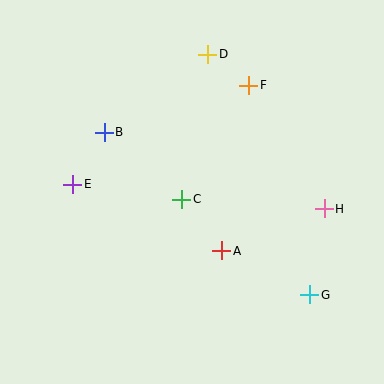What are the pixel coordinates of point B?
Point B is at (104, 132).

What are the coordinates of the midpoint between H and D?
The midpoint between H and D is at (266, 132).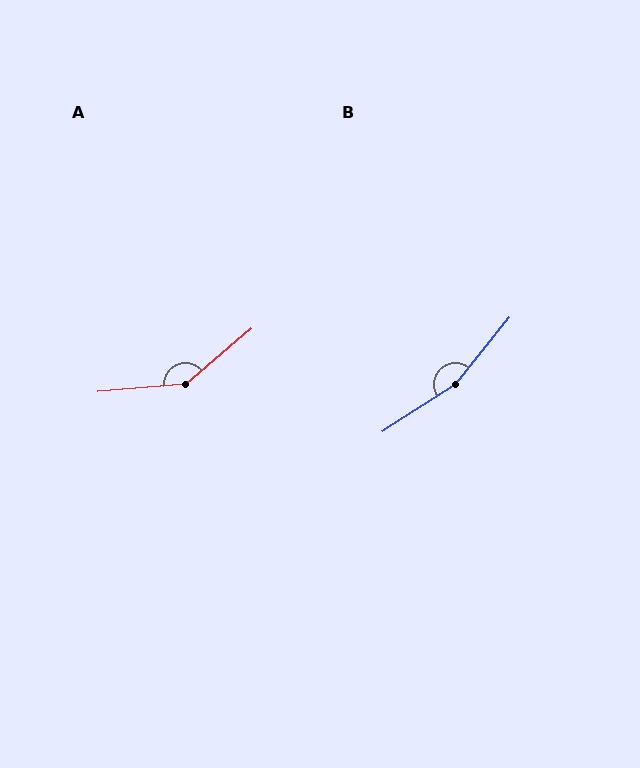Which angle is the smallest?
A, at approximately 145 degrees.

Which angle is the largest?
B, at approximately 162 degrees.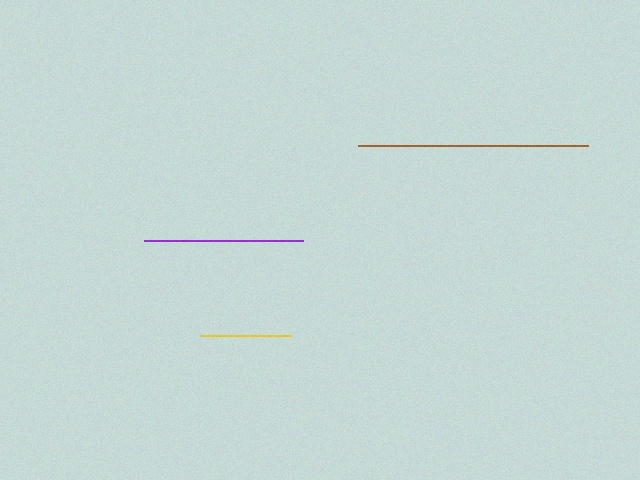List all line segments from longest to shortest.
From longest to shortest: brown, purple, yellow.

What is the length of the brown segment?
The brown segment is approximately 231 pixels long.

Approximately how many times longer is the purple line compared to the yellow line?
The purple line is approximately 1.7 times the length of the yellow line.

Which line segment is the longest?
The brown line is the longest at approximately 231 pixels.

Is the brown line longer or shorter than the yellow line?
The brown line is longer than the yellow line.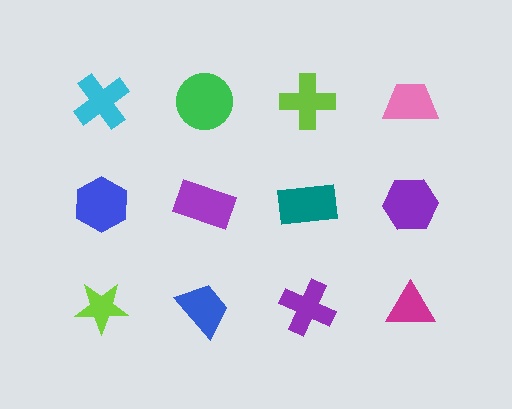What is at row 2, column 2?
A purple rectangle.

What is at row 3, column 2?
A blue trapezoid.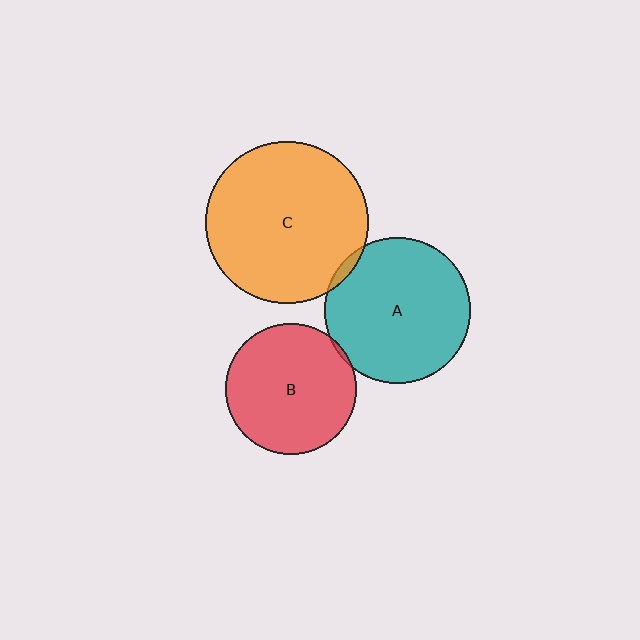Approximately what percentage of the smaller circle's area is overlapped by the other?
Approximately 5%.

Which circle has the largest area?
Circle C (orange).